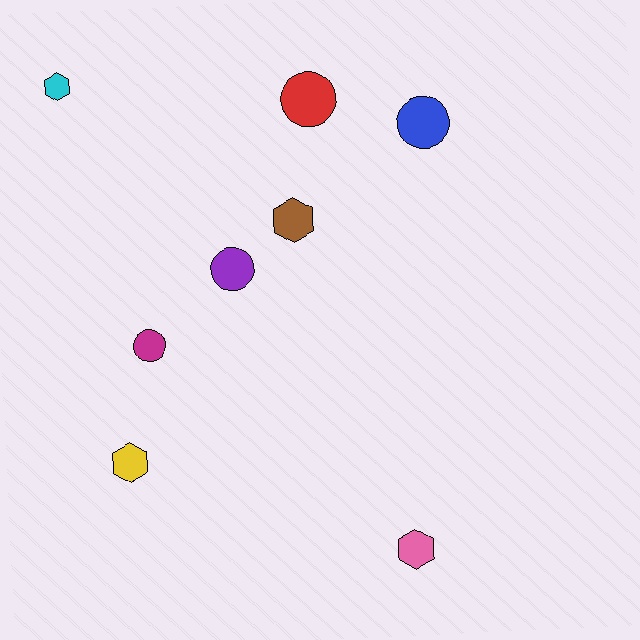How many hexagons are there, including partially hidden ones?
There are 4 hexagons.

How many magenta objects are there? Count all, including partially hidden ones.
There is 1 magenta object.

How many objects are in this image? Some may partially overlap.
There are 8 objects.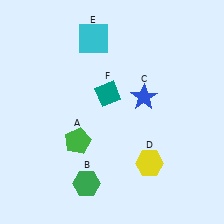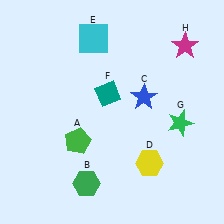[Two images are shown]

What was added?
A green star (G), a magenta star (H) were added in Image 2.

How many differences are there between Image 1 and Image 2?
There are 2 differences between the two images.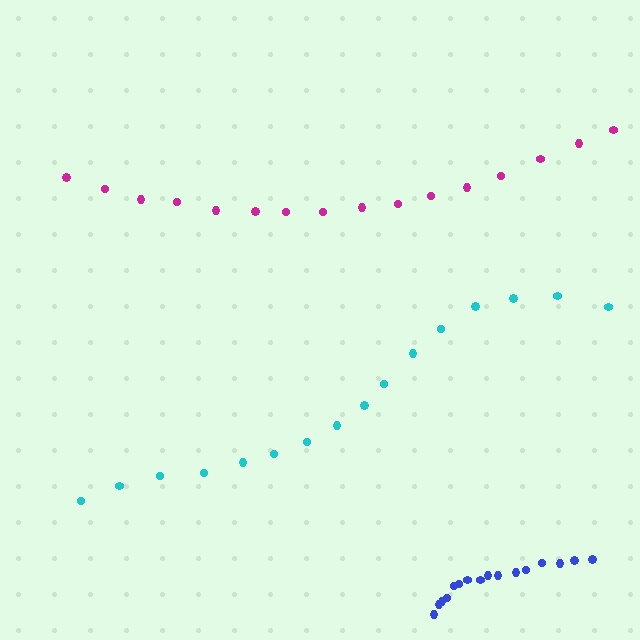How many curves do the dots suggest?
There are 3 distinct paths.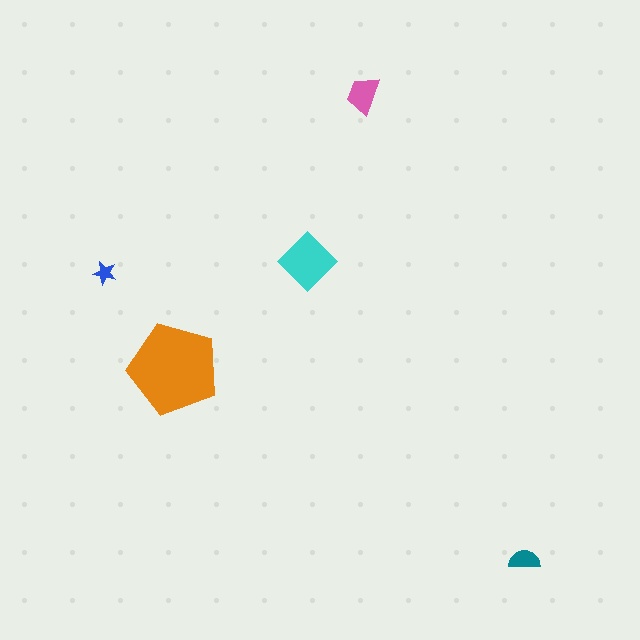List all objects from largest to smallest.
The orange pentagon, the cyan diamond, the pink trapezoid, the teal semicircle, the blue star.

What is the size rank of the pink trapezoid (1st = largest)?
3rd.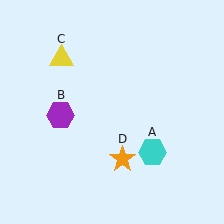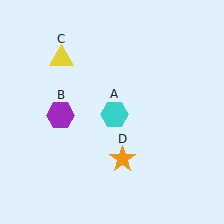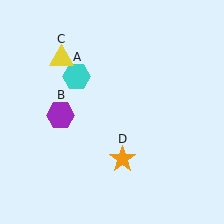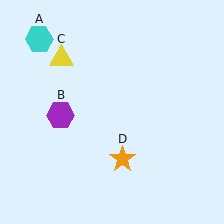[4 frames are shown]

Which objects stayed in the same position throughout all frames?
Purple hexagon (object B) and yellow triangle (object C) and orange star (object D) remained stationary.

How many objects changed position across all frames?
1 object changed position: cyan hexagon (object A).